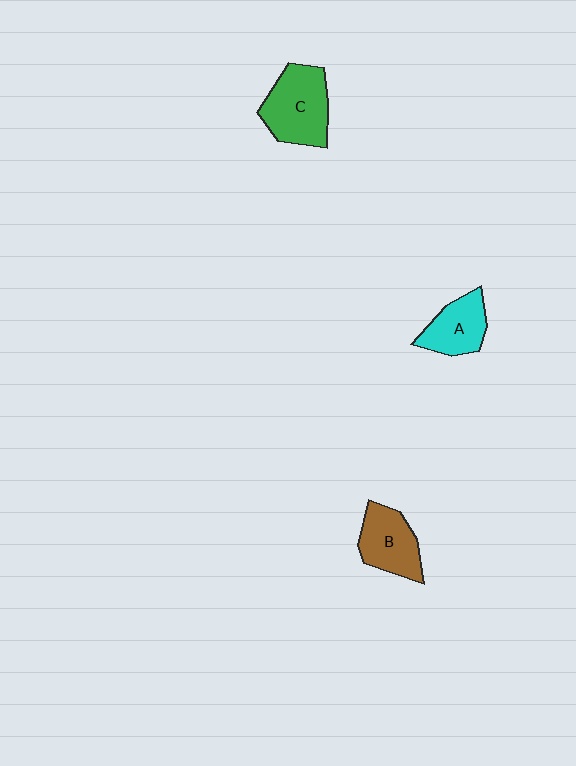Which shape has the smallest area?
Shape A (cyan).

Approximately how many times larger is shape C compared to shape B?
Approximately 1.3 times.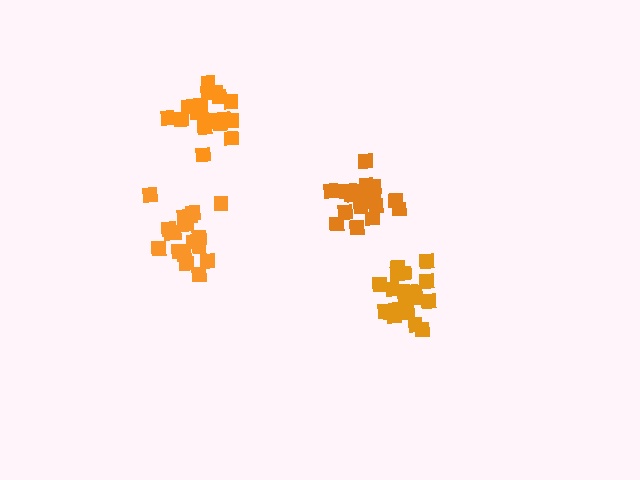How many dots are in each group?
Group 1: 18 dots, Group 2: 21 dots, Group 3: 20 dots, Group 4: 20 dots (79 total).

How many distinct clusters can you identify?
There are 4 distinct clusters.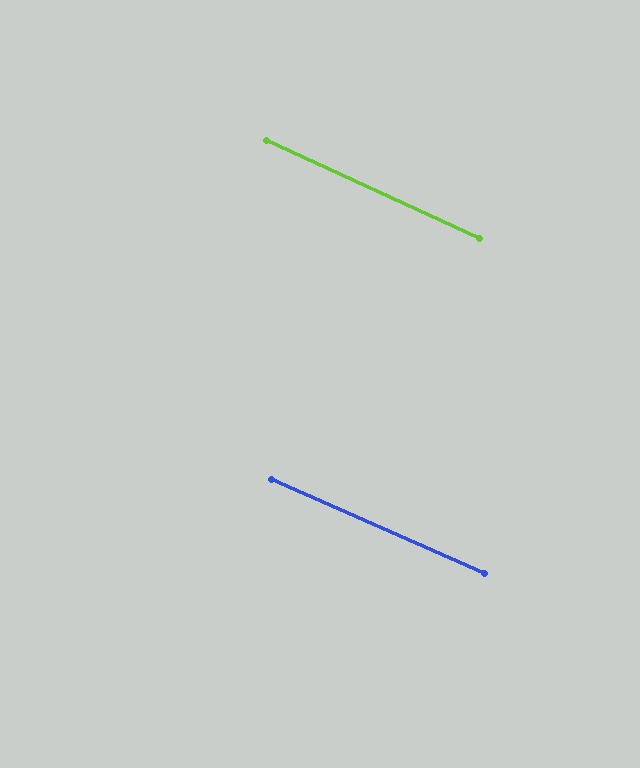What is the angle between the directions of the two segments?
Approximately 1 degree.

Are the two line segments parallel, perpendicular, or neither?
Parallel — their directions differ by only 0.9°.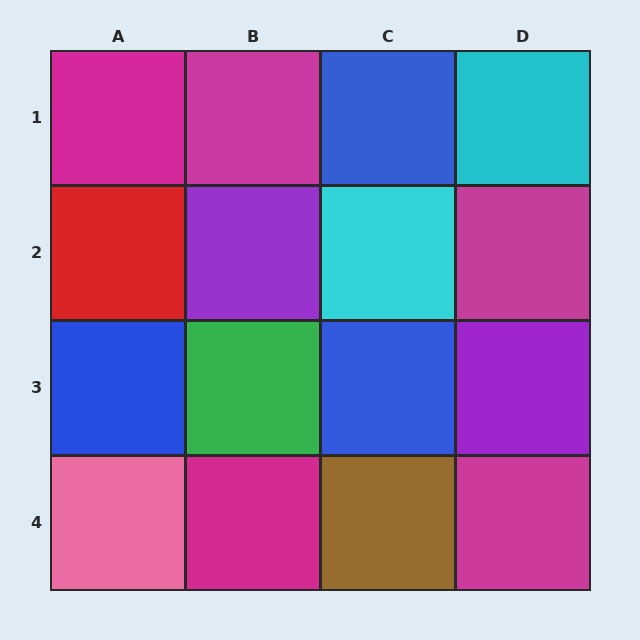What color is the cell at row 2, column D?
Magenta.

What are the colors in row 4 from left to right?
Pink, magenta, brown, magenta.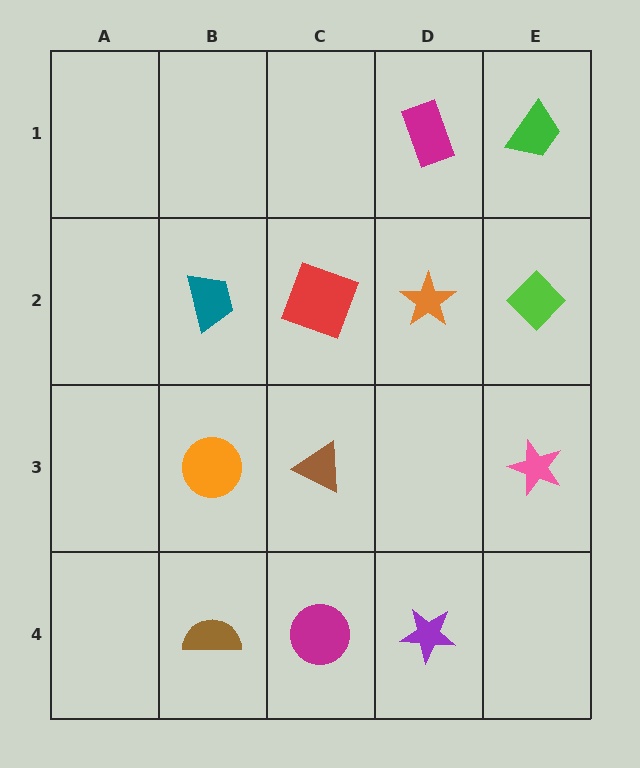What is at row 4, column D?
A purple star.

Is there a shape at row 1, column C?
No, that cell is empty.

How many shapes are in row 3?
3 shapes.